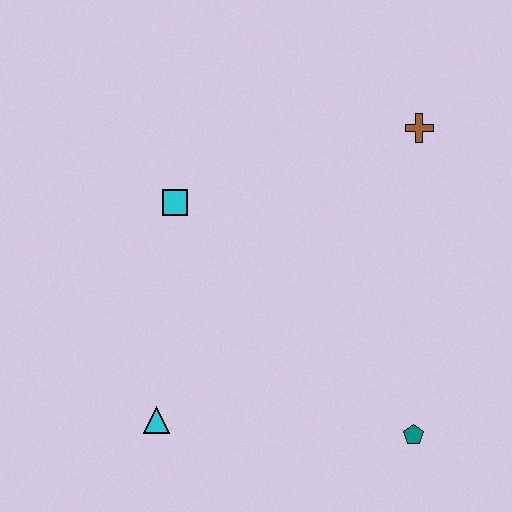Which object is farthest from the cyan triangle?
The brown cross is farthest from the cyan triangle.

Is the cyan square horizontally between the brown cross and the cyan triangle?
Yes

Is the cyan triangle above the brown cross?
No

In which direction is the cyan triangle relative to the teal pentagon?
The cyan triangle is to the left of the teal pentagon.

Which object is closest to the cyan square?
The cyan triangle is closest to the cyan square.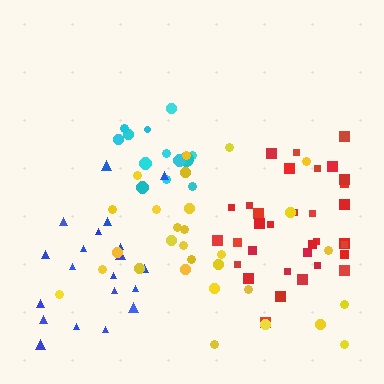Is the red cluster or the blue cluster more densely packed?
Red.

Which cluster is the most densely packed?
Cyan.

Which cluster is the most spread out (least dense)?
Yellow.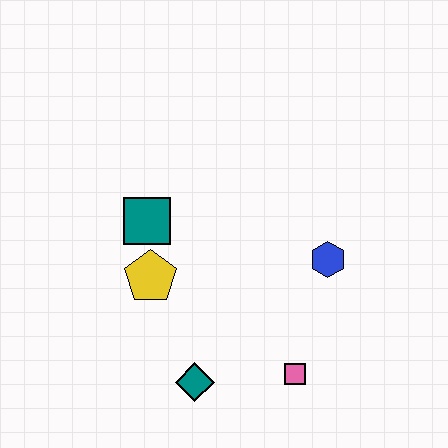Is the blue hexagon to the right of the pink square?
Yes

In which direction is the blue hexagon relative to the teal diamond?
The blue hexagon is to the right of the teal diamond.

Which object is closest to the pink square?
The teal diamond is closest to the pink square.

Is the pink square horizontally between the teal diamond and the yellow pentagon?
No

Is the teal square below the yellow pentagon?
No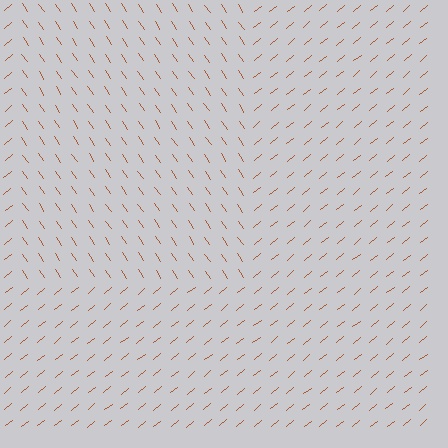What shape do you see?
I see a rectangle.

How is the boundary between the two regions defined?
The boundary is defined purely by a change in line orientation (approximately 84 degrees difference). All lines are the same color and thickness.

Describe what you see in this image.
The image is filled with small brown line segments. A rectangle region in the image has lines oriented differently from the surrounding lines, creating a visible texture boundary.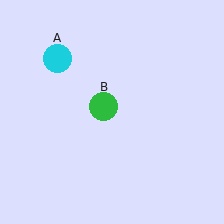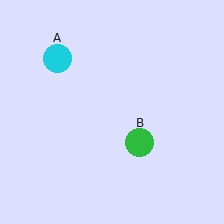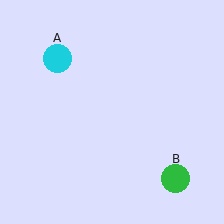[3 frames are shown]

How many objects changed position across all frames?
1 object changed position: green circle (object B).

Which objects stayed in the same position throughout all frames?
Cyan circle (object A) remained stationary.